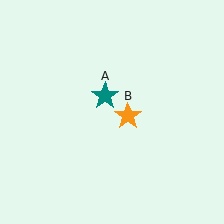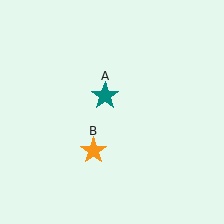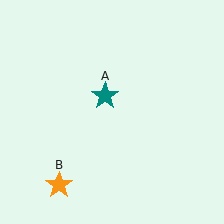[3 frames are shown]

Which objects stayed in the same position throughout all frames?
Teal star (object A) remained stationary.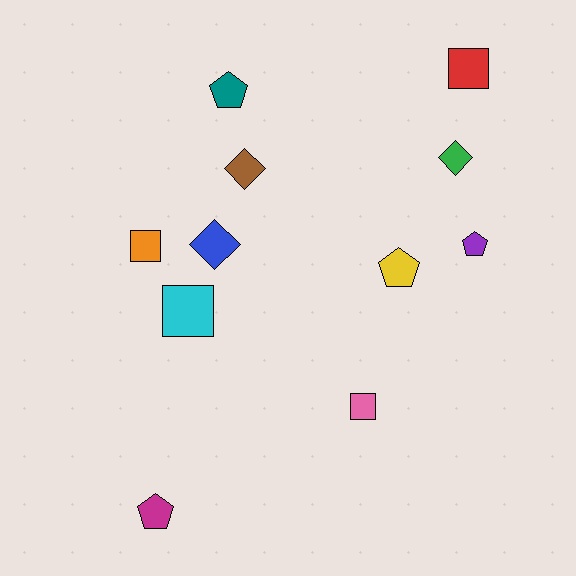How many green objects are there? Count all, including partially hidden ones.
There is 1 green object.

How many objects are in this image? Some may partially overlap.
There are 11 objects.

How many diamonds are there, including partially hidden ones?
There are 3 diamonds.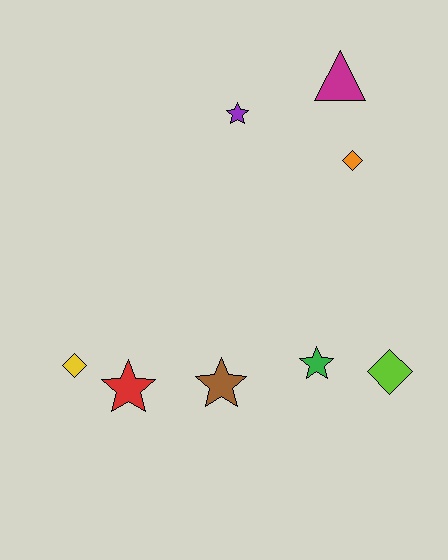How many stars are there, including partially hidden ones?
There are 4 stars.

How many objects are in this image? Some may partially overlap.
There are 8 objects.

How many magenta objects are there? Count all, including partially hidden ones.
There is 1 magenta object.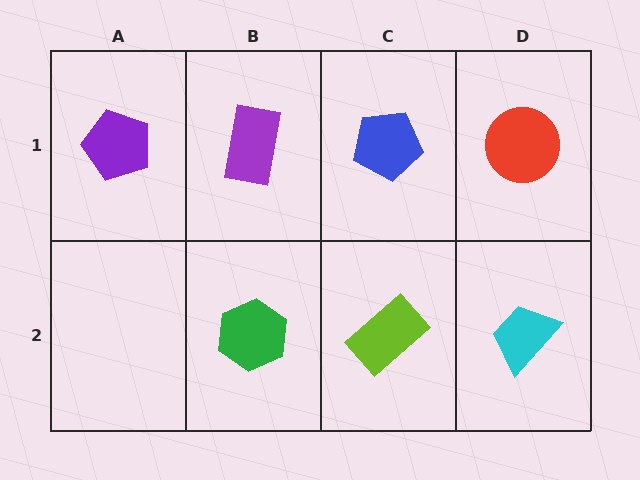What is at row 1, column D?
A red circle.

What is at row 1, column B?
A purple rectangle.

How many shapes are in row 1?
4 shapes.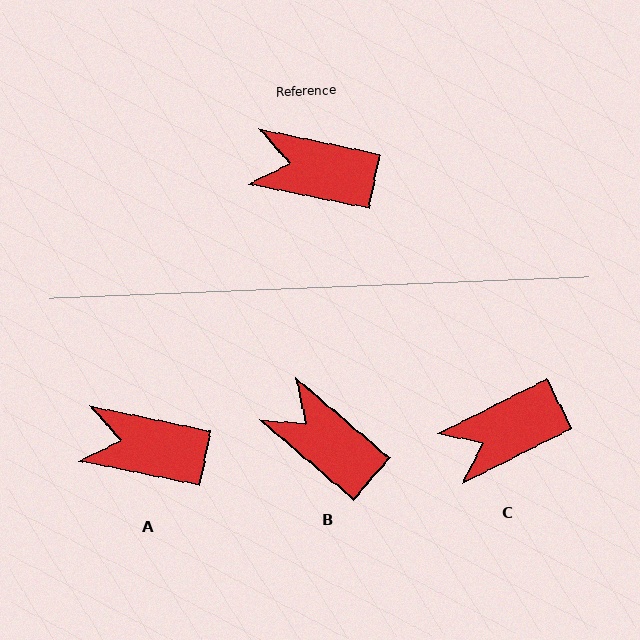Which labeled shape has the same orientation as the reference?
A.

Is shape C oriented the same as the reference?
No, it is off by about 38 degrees.